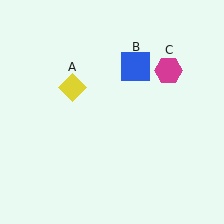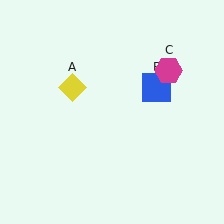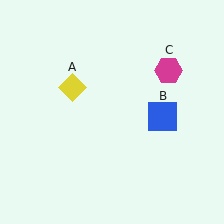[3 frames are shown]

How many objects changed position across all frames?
1 object changed position: blue square (object B).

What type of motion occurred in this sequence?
The blue square (object B) rotated clockwise around the center of the scene.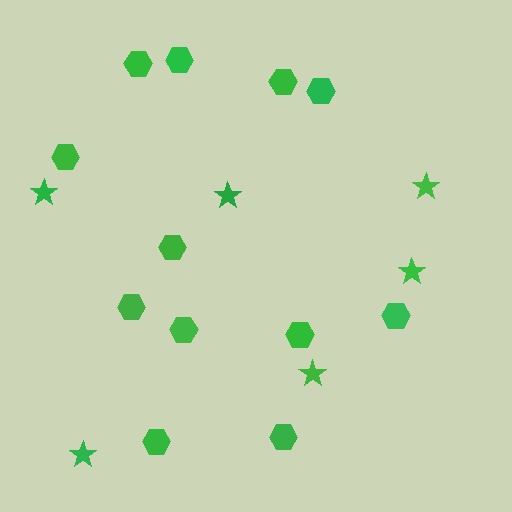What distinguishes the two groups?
There are 2 groups: one group of hexagons (12) and one group of stars (6).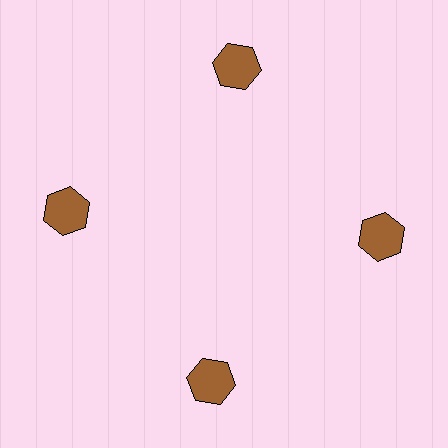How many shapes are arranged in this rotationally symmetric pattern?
There are 4 shapes, arranged in 4 groups of 1.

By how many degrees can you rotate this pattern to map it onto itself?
The pattern maps onto itself every 90 degrees of rotation.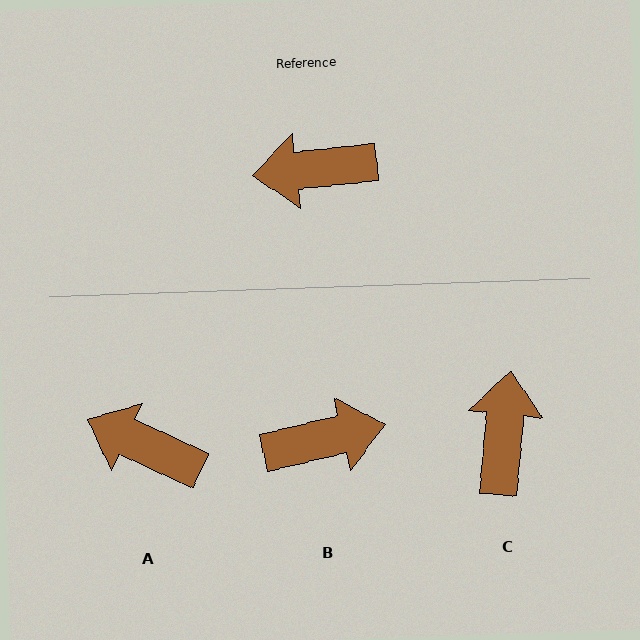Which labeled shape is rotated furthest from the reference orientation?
B, about 173 degrees away.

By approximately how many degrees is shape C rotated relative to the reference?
Approximately 102 degrees clockwise.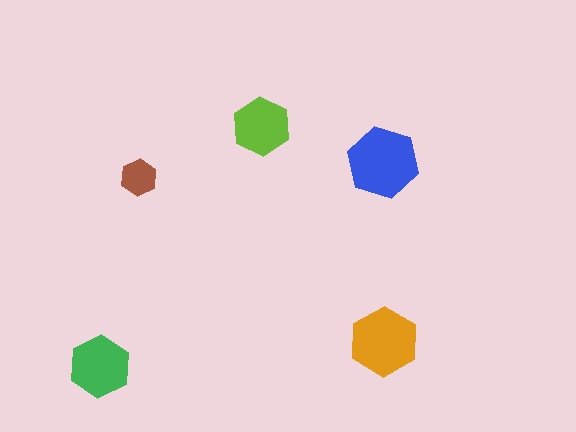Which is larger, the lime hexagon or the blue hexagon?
The blue one.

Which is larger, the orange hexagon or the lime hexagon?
The orange one.